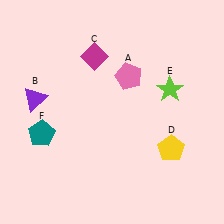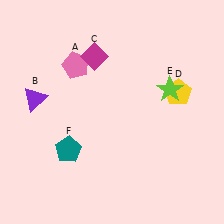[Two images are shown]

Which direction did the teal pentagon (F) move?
The teal pentagon (F) moved right.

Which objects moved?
The objects that moved are: the pink pentagon (A), the yellow pentagon (D), the teal pentagon (F).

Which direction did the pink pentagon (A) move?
The pink pentagon (A) moved left.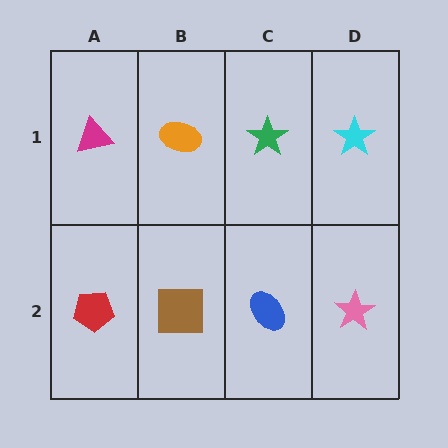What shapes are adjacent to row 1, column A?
A red pentagon (row 2, column A), an orange ellipse (row 1, column B).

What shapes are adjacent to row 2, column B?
An orange ellipse (row 1, column B), a red pentagon (row 2, column A), a blue ellipse (row 2, column C).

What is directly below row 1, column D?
A pink star.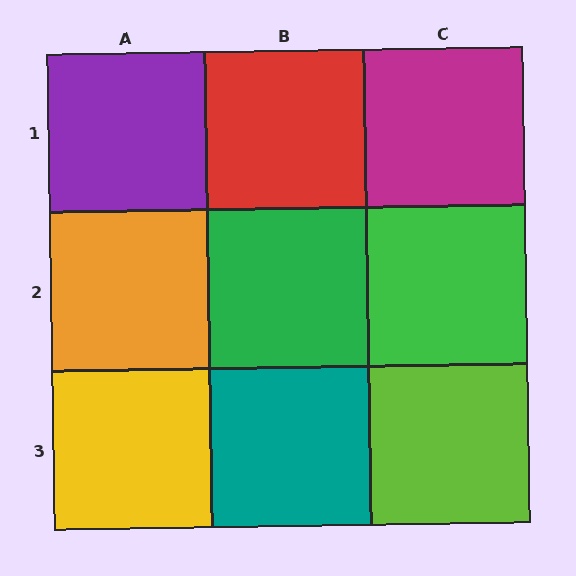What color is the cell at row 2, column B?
Green.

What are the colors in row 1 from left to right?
Purple, red, magenta.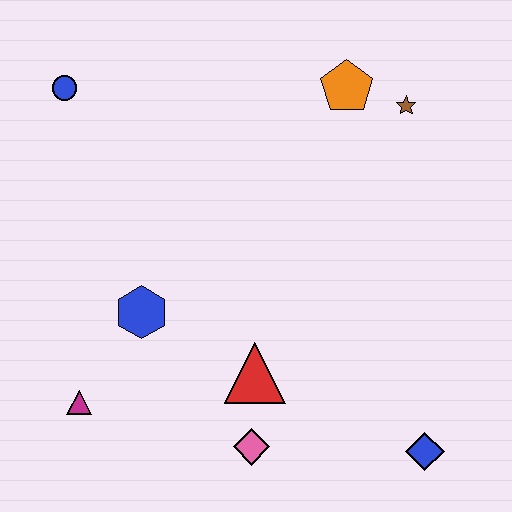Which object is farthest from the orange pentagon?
The magenta triangle is farthest from the orange pentagon.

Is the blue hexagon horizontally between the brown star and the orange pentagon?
No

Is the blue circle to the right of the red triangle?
No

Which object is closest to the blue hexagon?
The magenta triangle is closest to the blue hexagon.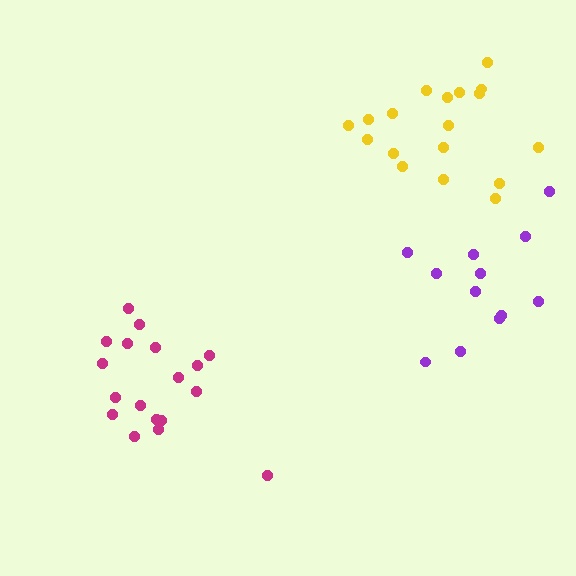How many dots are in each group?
Group 1: 18 dots, Group 2: 18 dots, Group 3: 12 dots (48 total).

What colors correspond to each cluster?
The clusters are colored: magenta, yellow, purple.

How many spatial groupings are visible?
There are 3 spatial groupings.